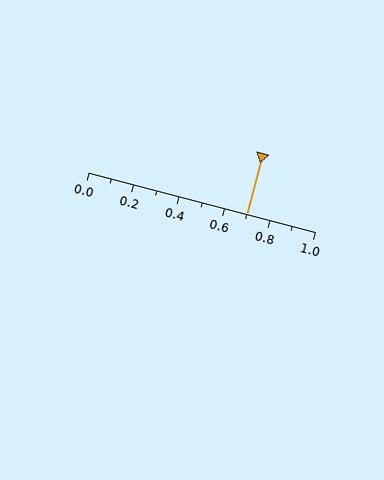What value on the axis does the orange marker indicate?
The marker indicates approximately 0.7.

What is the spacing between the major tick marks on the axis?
The major ticks are spaced 0.2 apart.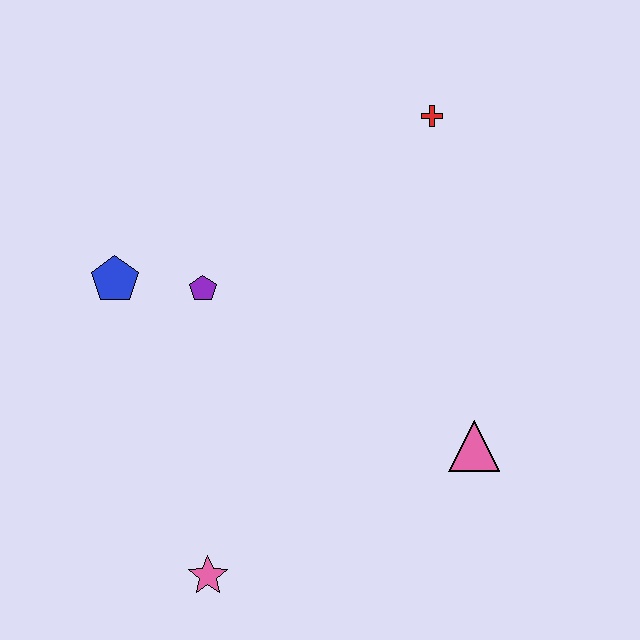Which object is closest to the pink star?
The purple pentagon is closest to the pink star.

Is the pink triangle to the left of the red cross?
No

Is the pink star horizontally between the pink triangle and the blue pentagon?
Yes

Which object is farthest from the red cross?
The pink star is farthest from the red cross.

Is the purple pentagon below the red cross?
Yes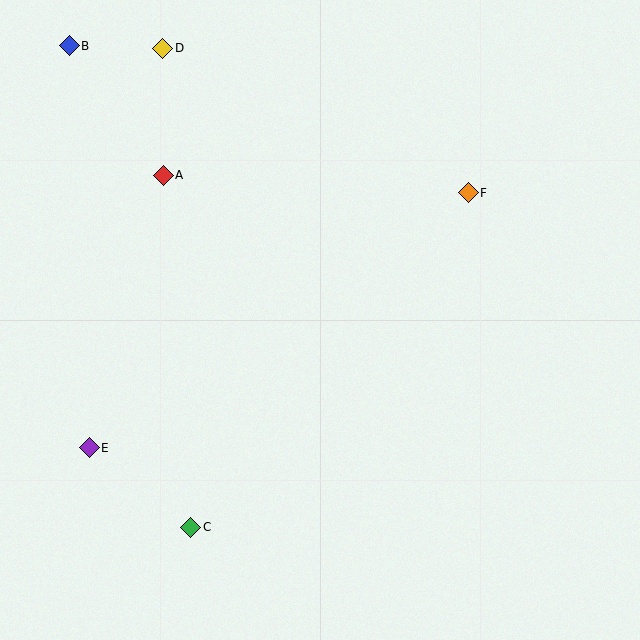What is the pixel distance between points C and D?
The distance between C and D is 480 pixels.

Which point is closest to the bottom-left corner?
Point E is closest to the bottom-left corner.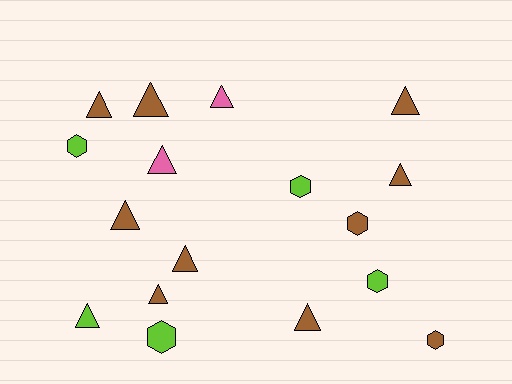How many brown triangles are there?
There are 8 brown triangles.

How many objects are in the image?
There are 17 objects.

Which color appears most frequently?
Brown, with 10 objects.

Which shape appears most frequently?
Triangle, with 11 objects.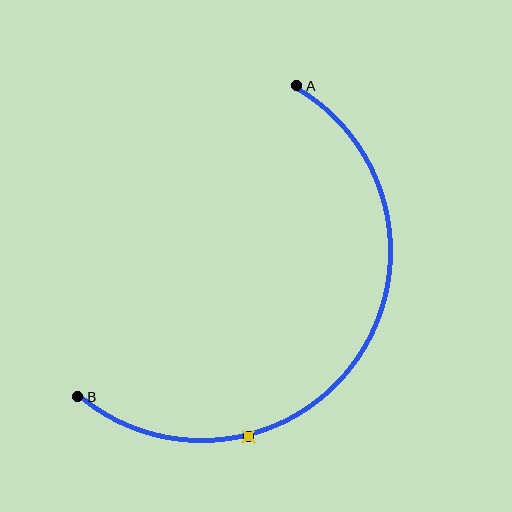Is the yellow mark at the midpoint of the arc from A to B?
No. The yellow mark lies on the arc but is closer to endpoint B. The arc midpoint would be at the point on the curve equidistant along the arc from both A and B.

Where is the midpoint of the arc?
The arc midpoint is the point on the curve farthest from the straight line joining A and B. It sits below and to the right of that line.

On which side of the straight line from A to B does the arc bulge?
The arc bulges below and to the right of the straight line connecting A and B.